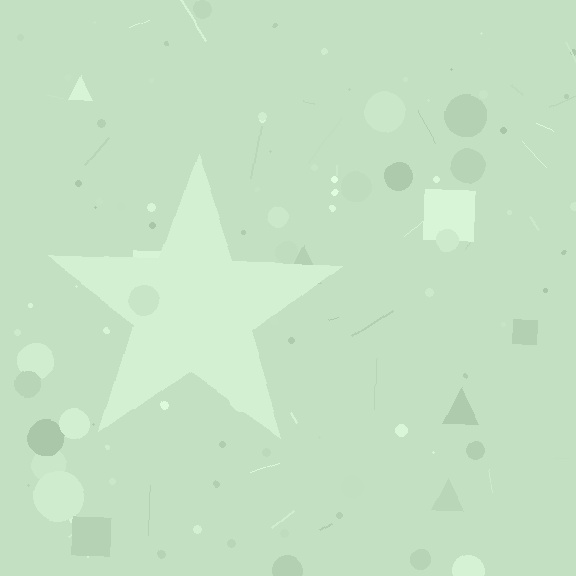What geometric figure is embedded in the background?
A star is embedded in the background.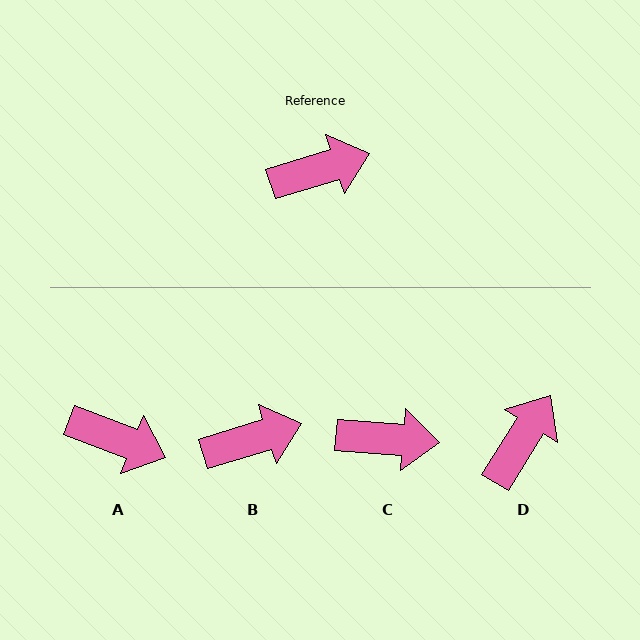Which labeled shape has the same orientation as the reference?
B.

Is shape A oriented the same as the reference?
No, it is off by about 38 degrees.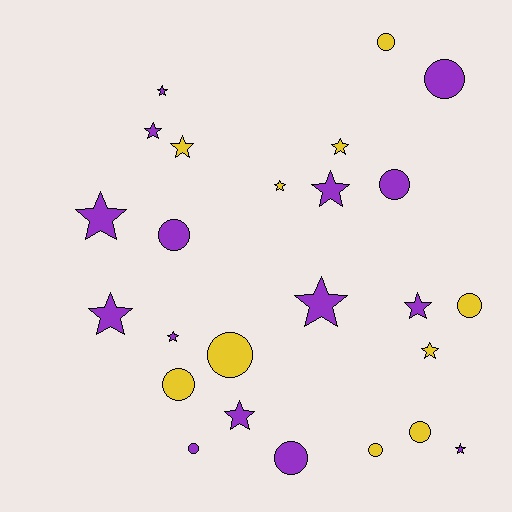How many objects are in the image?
There are 25 objects.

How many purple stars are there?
There are 10 purple stars.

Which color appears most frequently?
Purple, with 15 objects.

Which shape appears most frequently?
Star, with 14 objects.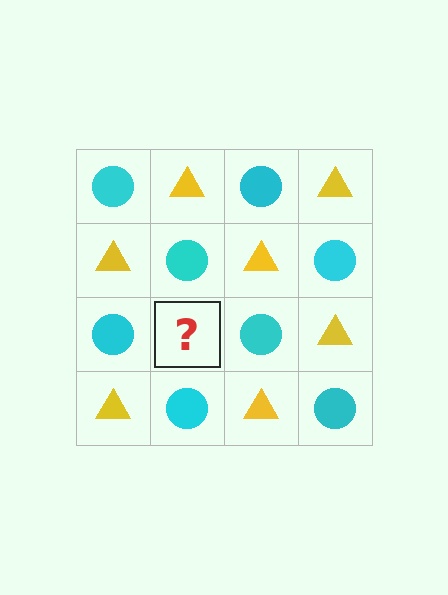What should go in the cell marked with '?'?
The missing cell should contain a yellow triangle.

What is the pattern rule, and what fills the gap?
The rule is that it alternates cyan circle and yellow triangle in a checkerboard pattern. The gap should be filled with a yellow triangle.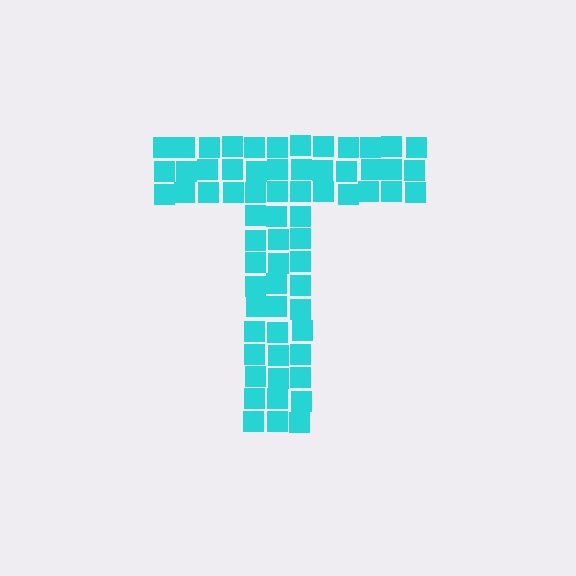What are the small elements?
The small elements are squares.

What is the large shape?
The large shape is the letter T.